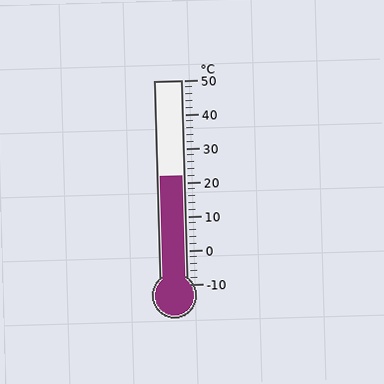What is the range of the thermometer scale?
The thermometer scale ranges from -10°C to 50°C.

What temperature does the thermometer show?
The thermometer shows approximately 22°C.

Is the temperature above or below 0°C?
The temperature is above 0°C.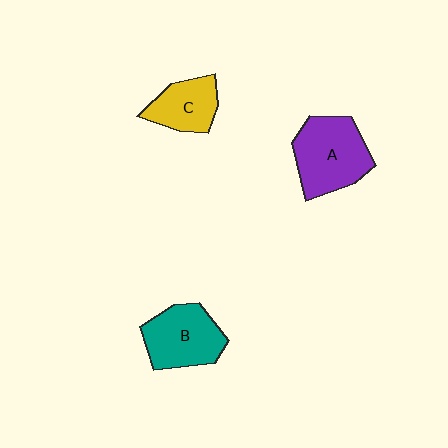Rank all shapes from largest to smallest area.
From largest to smallest: A (purple), B (teal), C (yellow).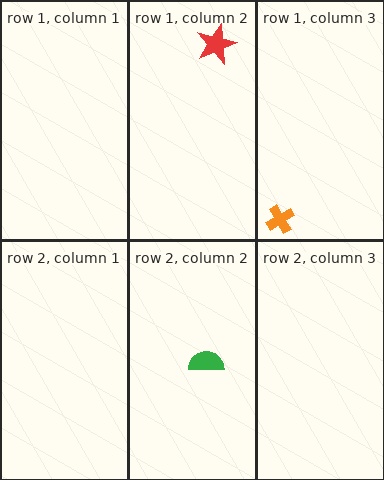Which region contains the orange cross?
The row 1, column 3 region.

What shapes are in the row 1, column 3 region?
The orange cross.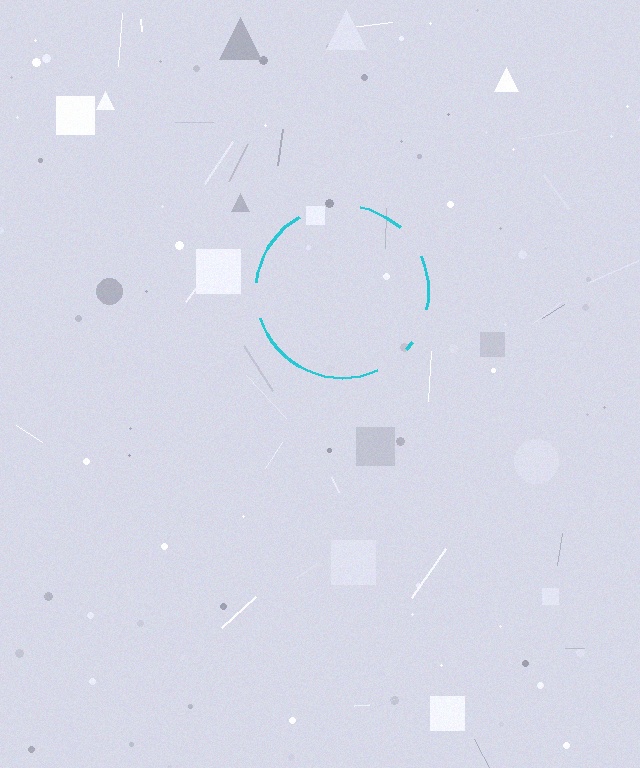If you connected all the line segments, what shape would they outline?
They would outline a circle.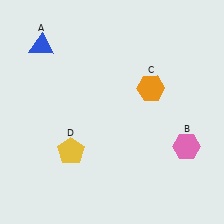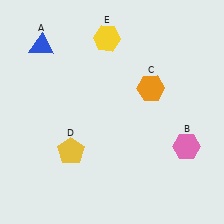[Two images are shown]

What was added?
A yellow hexagon (E) was added in Image 2.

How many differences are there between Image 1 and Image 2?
There is 1 difference between the two images.